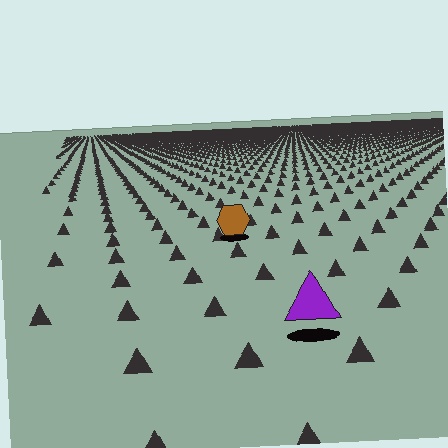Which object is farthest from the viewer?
The brown hexagon is farthest from the viewer. It appears smaller and the ground texture around it is denser.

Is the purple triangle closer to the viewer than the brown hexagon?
Yes. The purple triangle is closer — you can tell from the texture gradient: the ground texture is coarser near it.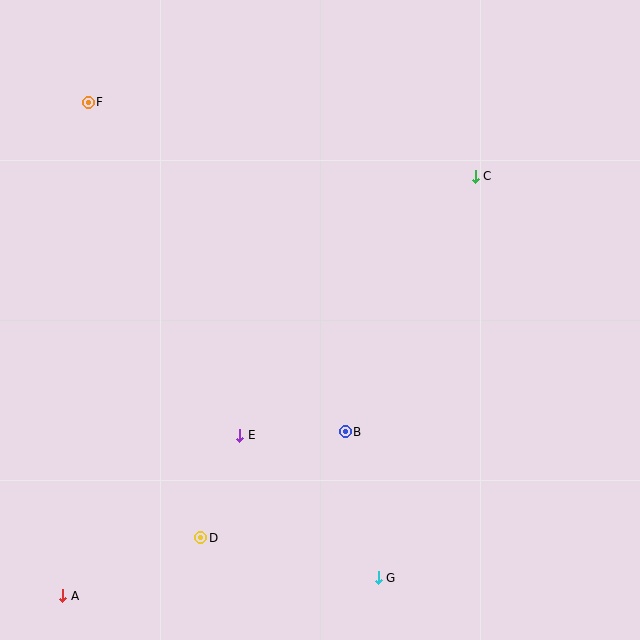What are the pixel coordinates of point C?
Point C is at (475, 176).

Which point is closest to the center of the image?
Point B at (345, 432) is closest to the center.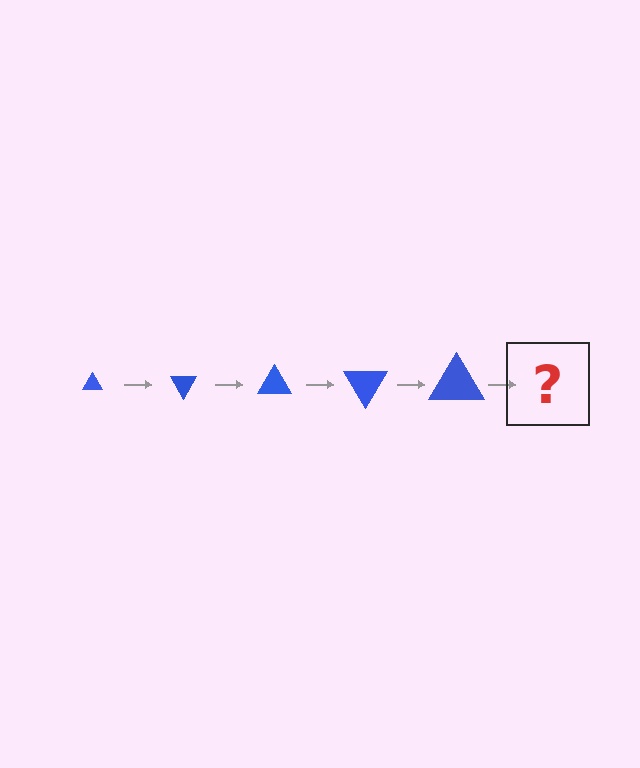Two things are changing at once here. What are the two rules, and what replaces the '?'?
The two rules are that the triangle grows larger each step and it rotates 60 degrees each step. The '?' should be a triangle, larger than the previous one and rotated 300 degrees from the start.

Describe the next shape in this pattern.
It should be a triangle, larger than the previous one and rotated 300 degrees from the start.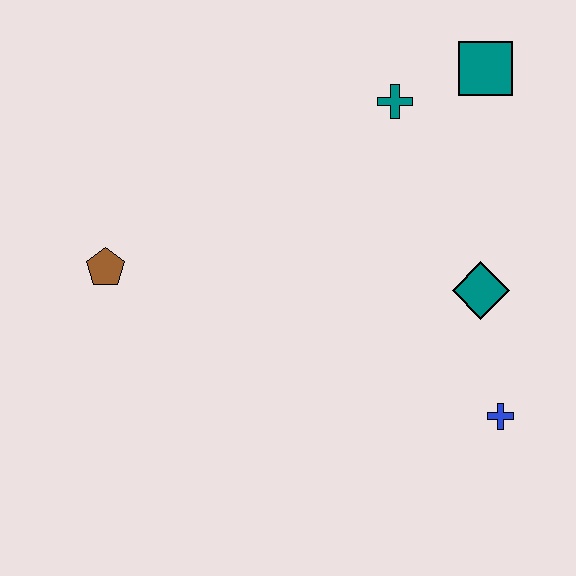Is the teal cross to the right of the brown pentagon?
Yes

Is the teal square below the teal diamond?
No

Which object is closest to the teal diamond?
The blue cross is closest to the teal diamond.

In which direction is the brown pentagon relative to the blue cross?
The brown pentagon is to the left of the blue cross.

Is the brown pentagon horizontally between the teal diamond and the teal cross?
No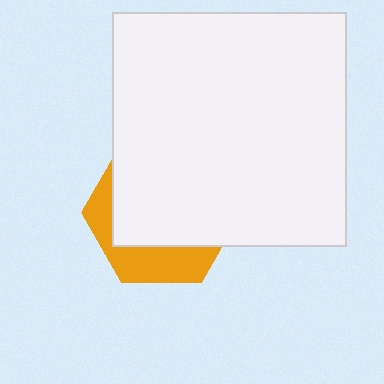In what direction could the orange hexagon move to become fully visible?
The orange hexagon could move down. That would shift it out from behind the white square entirely.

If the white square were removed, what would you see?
You would see the complete orange hexagon.